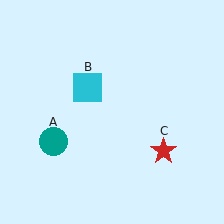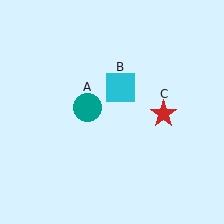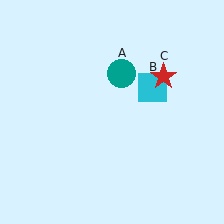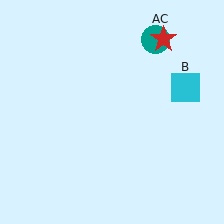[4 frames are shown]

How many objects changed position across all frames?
3 objects changed position: teal circle (object A), cyan square (object B), red star (object C).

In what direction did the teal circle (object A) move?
The teal circle (object A) moved up and to the right.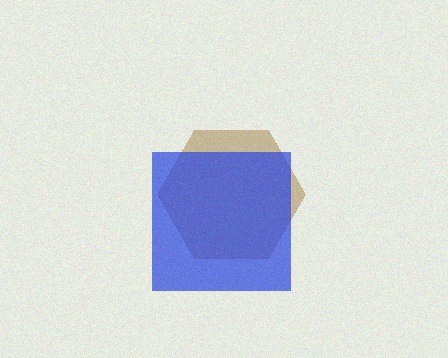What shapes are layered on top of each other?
The layered shapes are: a brown hexagon, a blue square.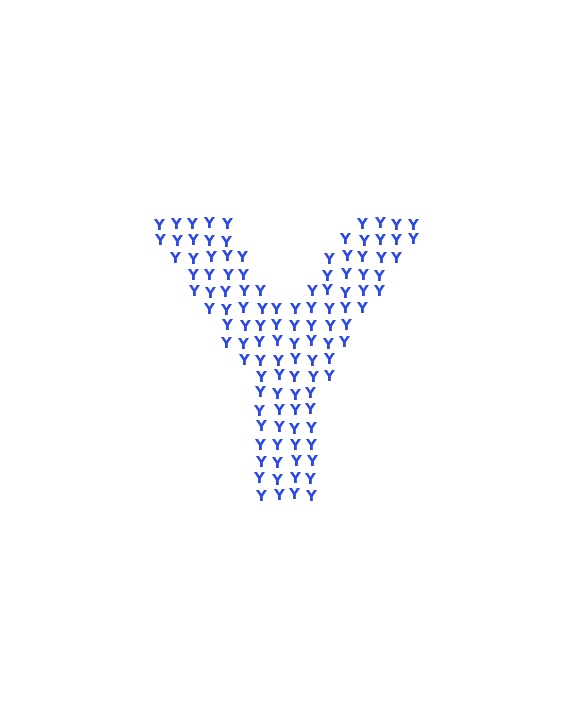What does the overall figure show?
The overall figure shows the letter Y.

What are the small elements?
The small elements are letter Y's.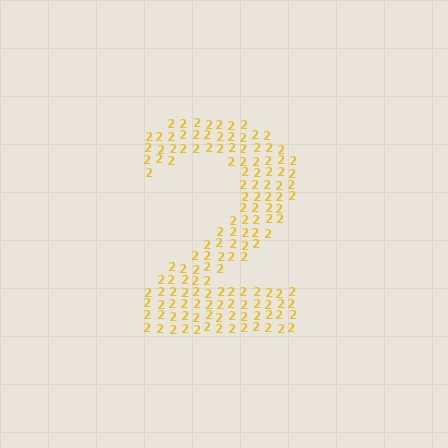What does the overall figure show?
The overall figure shows the digit 2.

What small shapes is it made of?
It is made of small digit 2's.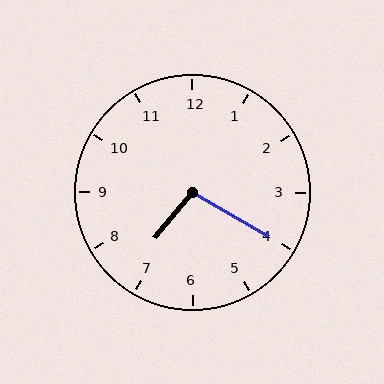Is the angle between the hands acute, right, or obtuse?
It is obtuse.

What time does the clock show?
7:20.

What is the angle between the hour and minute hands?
Approximately 100 degrees.